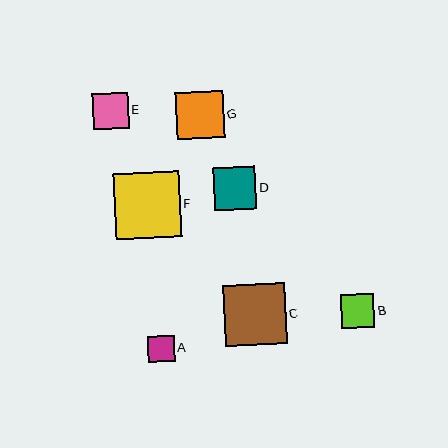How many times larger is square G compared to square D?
Square G is approximately 1.1 times the size of square D.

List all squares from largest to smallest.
From largest to smallest: F, C, G, D, E, B, A.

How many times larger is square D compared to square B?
Square D is approximately 1.3 times the size of square B.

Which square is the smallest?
Square A is the smallest with a size of approximately 27 pixels.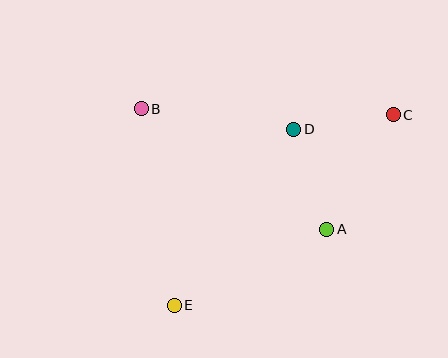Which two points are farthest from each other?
Points C and E are farthest from each other.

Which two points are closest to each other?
Points C and D are closest to each other.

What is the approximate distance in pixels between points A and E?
The distance between A and E is approximately 171 pixels.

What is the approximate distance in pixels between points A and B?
The distance between A and B is approximately 221 pixels.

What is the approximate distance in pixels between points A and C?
The distance between A and C is approximately 133 pixels.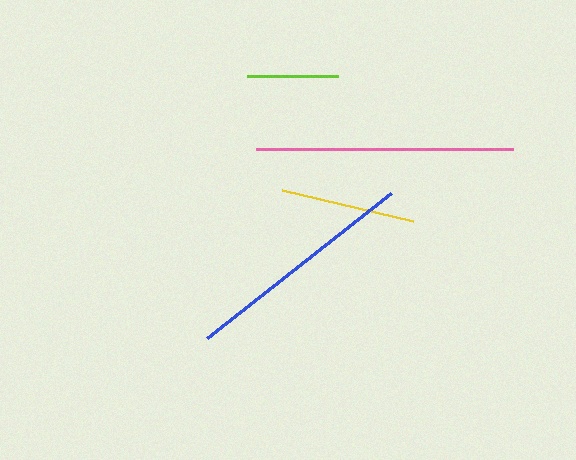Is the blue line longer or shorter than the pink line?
The pink line is longer than the blue line.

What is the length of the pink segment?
The pink segment is approximately 257 pixels long.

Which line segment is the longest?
The pink line is the longest at approximately 257 pixels.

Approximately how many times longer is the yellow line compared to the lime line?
The yellow line is approximately 1.5 times the length of the lime line.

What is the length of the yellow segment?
The yellow segment is approximately 135 pixels long.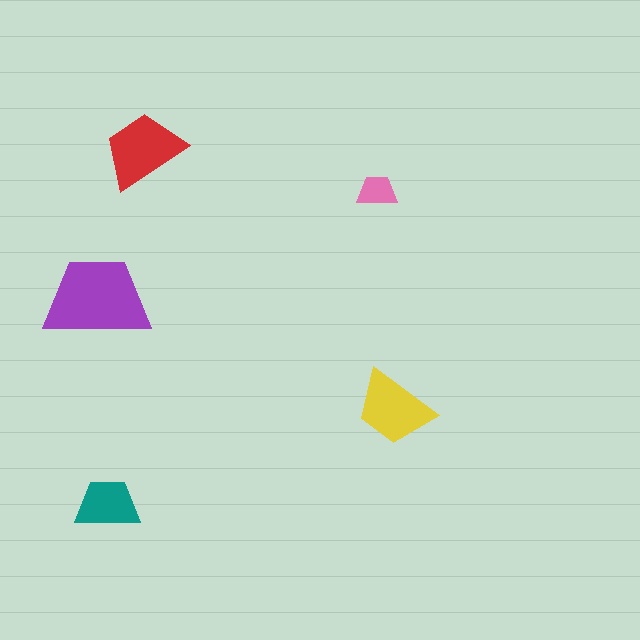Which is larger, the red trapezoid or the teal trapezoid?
The red one.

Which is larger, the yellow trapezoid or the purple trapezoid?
The purple one.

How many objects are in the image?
There are 5 objects in the image.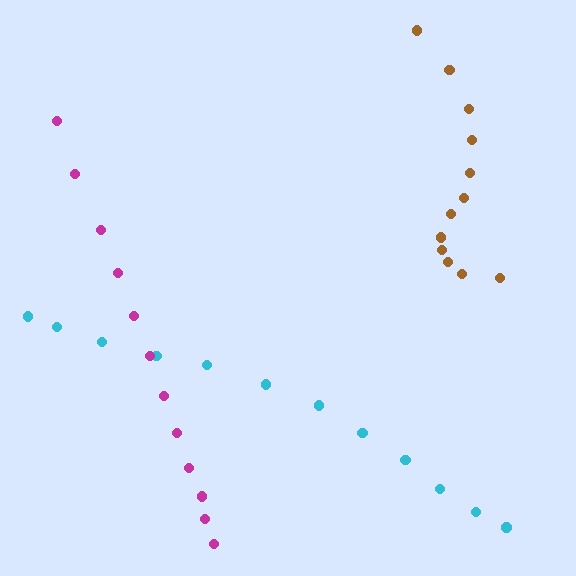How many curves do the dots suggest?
There are 3 distinct paths.